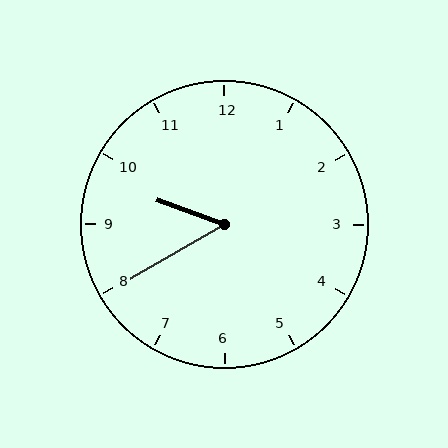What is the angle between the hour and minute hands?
Approximately 50 degrees.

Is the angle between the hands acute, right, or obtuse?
It is acute.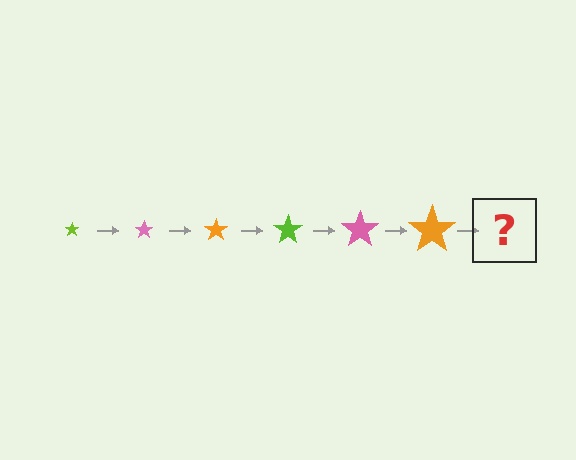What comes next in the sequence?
The next element should be a lime star, larger than the previous one.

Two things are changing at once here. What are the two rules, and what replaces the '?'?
The two rules are that the star grows larger each step and the color cycles through lime, pink, and orange. The '?' should be a lime star, larger than the previous one.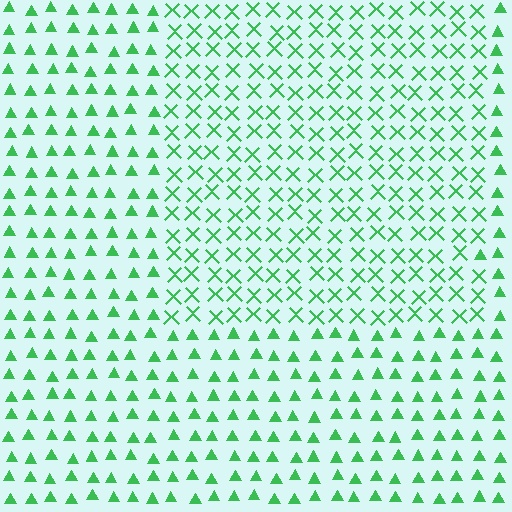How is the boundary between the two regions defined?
The boundary is defined by a change in element shape: X marks inside vs. triangles outside. All elements share the same color and spacing.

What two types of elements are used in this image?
The image uses X marks inside the rectangle region and triangles outside it.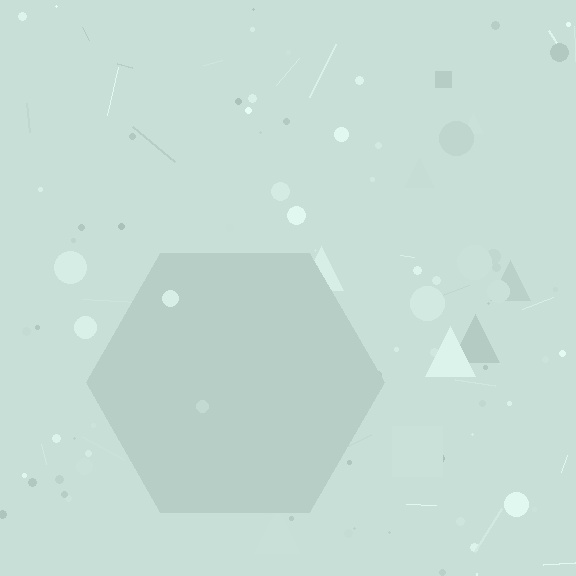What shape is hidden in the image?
A hexagon is hidden in the image.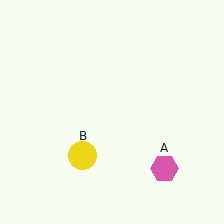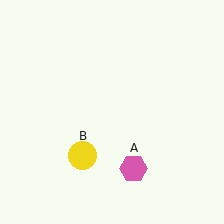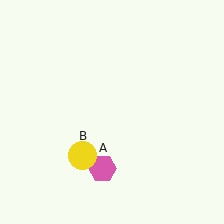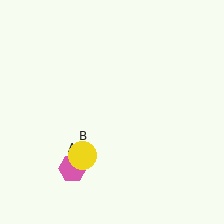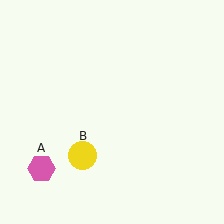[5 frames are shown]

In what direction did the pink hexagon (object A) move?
The pink hexagon (object A) moved left.